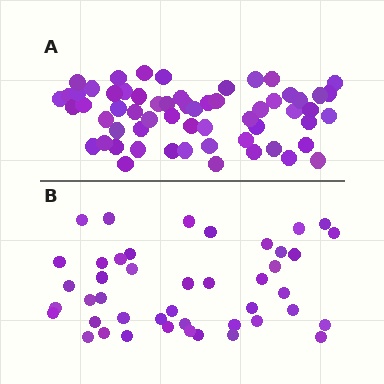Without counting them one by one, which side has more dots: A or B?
Region A (the top region) has more dots.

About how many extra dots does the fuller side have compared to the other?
Region A has approximately 15 more dots than region B.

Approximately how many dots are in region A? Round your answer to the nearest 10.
About 60 dots.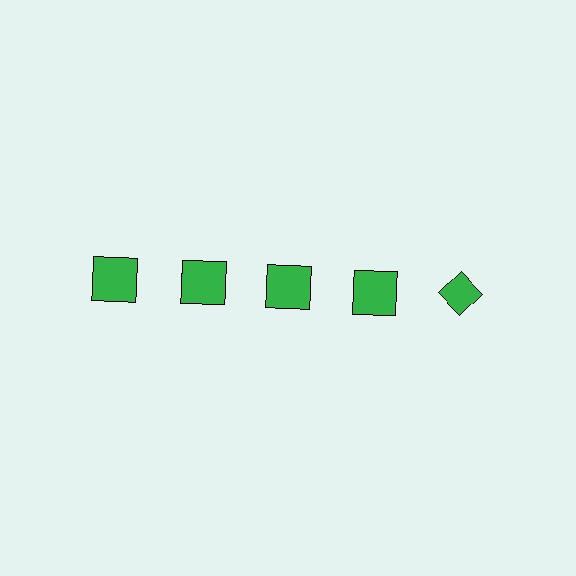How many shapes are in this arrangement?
There are 5 shapes arranged in a grid pattern.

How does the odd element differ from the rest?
It has a different shape: diamond instead of square.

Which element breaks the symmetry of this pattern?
The green diamond in the top row, rightmost column breaks the symmetry. All other shapes are green squares.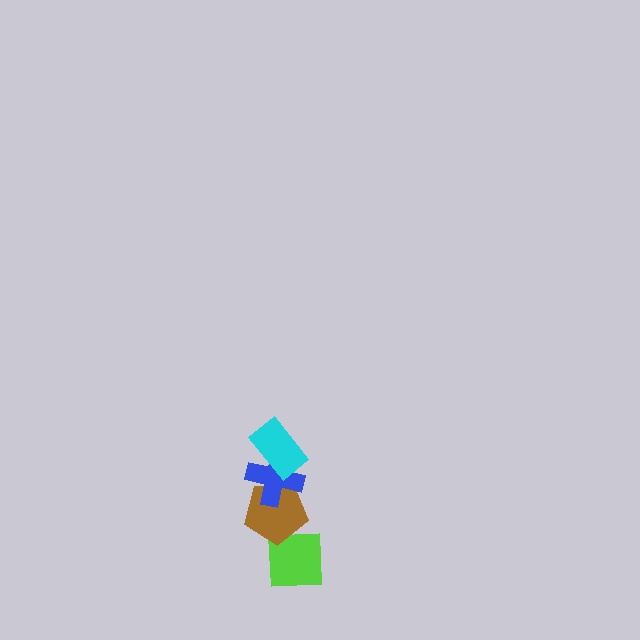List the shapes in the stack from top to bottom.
From top to bottom: the cyan rectangle, the blue cross, the brown pentagon, the lime square.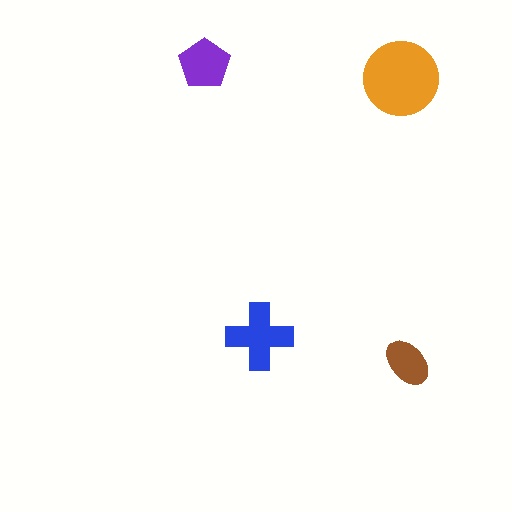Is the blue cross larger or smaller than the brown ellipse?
Larger.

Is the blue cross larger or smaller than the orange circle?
Smaller.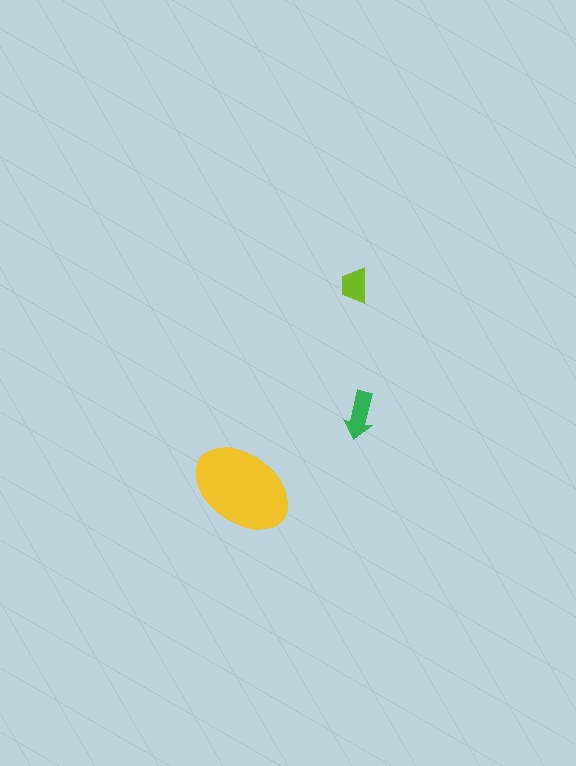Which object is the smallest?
The lime trapezoid.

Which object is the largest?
The yellow ellipse.